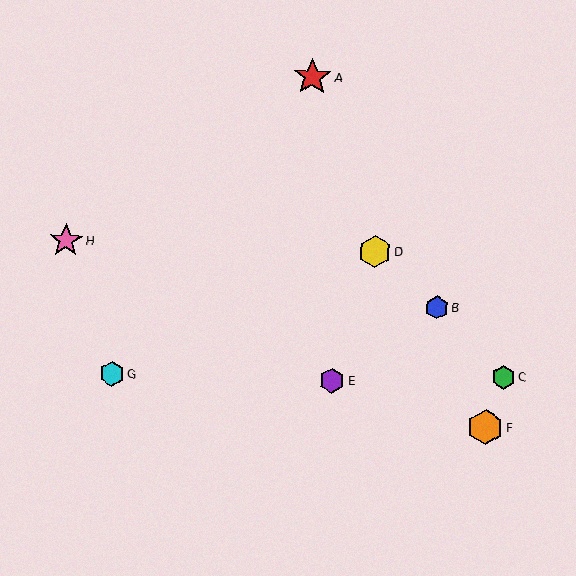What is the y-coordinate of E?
Object E is at y≈381.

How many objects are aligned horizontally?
2 objects (D, H) are aligned horizontally.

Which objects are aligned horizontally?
Objects D, H are aligned horizontally.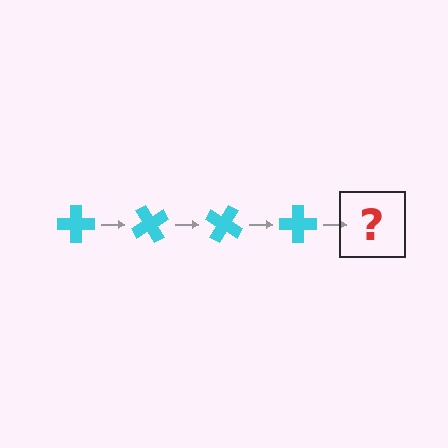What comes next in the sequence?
The next element should be a cyan cross rotated 240 degrees.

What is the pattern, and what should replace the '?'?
The pattern is that the cross rotates 60 degrees each step. The '?' should be a cyan cross rotated 240 degrees.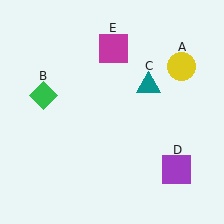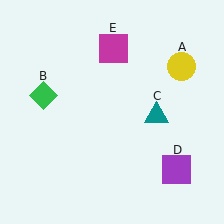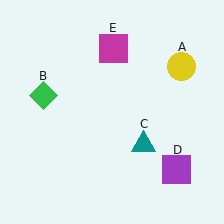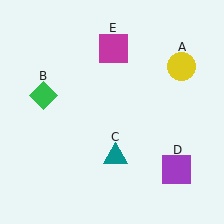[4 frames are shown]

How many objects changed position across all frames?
1 object changed position: teal triangle (object C).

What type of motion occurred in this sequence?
The teal triangle (object C) rotated clockwise around the center of the scene.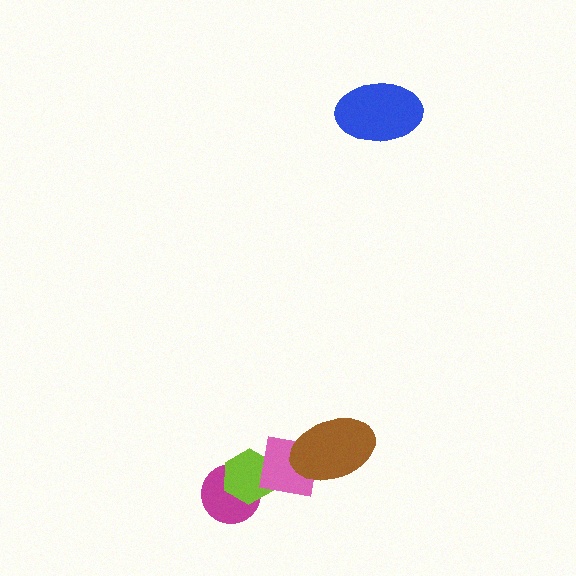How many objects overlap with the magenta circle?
1 object overlaps with the magenta circle.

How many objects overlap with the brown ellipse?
1 object overlaps with the brown ellipse.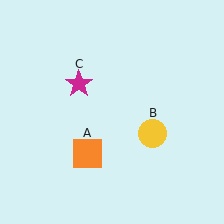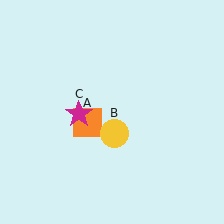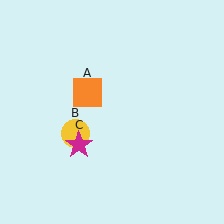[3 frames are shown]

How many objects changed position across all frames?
3 objects changed position: orange square (object A), yellow circle (object B), magenta star (object C).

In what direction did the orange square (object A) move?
The orange square (object A) moved up.